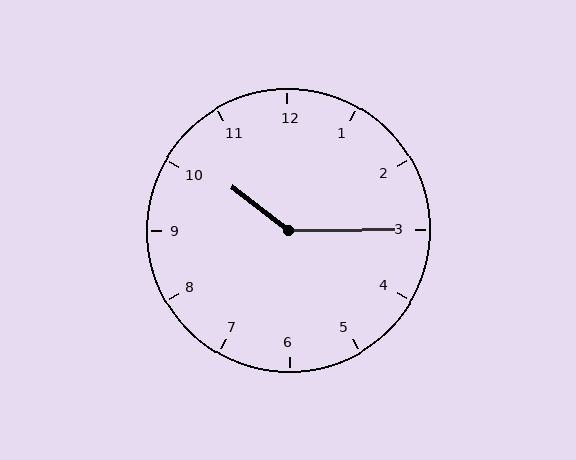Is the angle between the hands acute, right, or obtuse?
It is obtuse.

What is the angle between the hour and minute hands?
Approximately 142 degrees.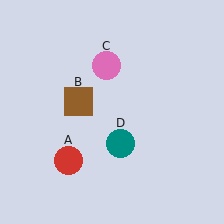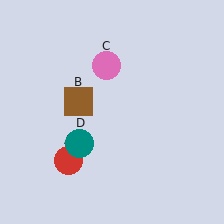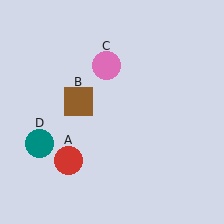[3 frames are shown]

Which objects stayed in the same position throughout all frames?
Red circle (object A) and brown square (object B) and pink circle (object C) remained stationary.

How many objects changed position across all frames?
1 object changed position: teal circle (object D).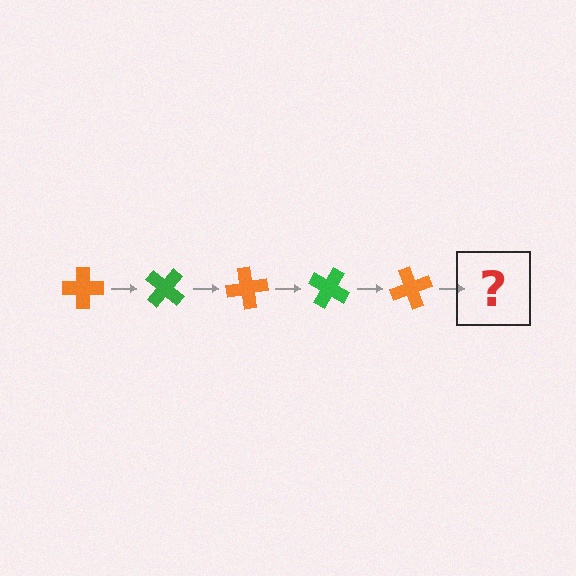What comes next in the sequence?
The next element should be a green cross, rotated 200 degrees from the start.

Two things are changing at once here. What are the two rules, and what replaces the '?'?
The two rules are that it rotates 40 degrees each step and the color cycles through orange and green. The '?' should be a green cross, rotated 200 degrees from the start.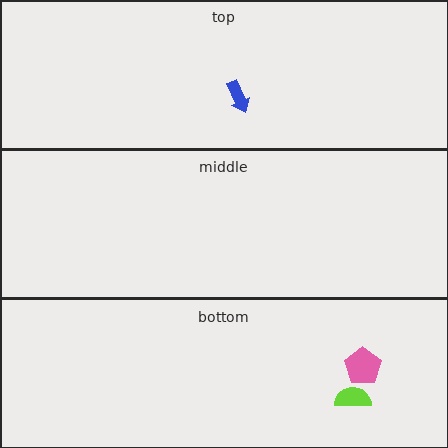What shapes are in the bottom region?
The pink pentagon, the lime semicircle.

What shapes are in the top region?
The blue arrow.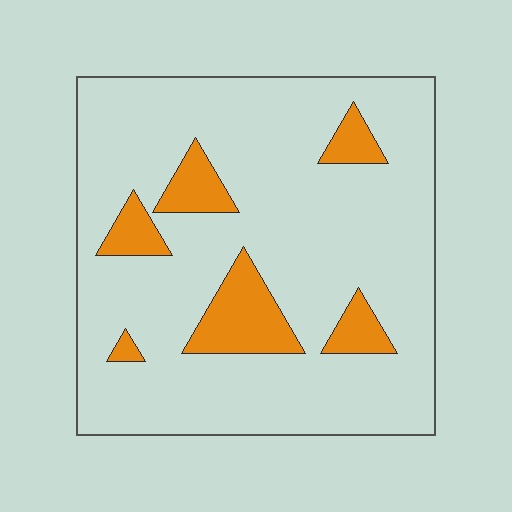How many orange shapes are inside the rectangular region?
6.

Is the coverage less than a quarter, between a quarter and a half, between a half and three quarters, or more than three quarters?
Less than a quarter.